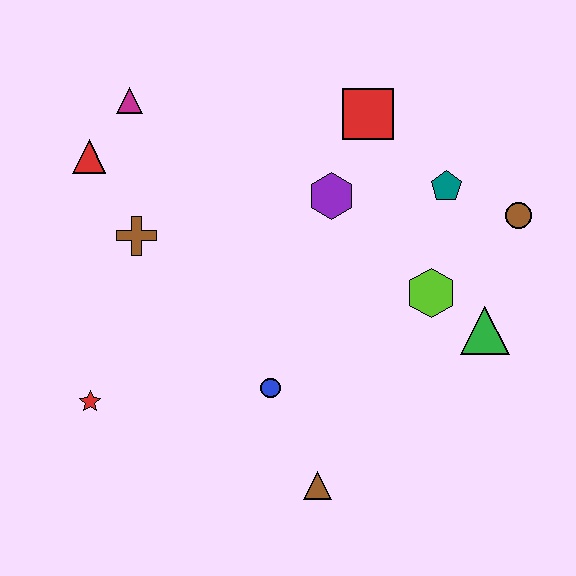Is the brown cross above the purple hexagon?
No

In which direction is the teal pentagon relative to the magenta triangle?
The teal pentagon is to the right of the magenta triangle.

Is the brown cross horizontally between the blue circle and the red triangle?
Yes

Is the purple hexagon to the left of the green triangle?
Yes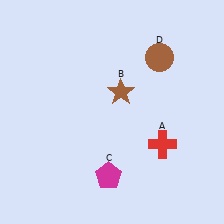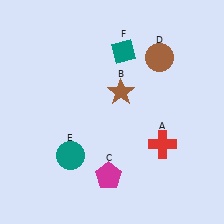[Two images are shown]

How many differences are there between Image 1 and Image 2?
There are 2 differences between the two images.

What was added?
A teal circle (E), a teal diamond (F) were added in Image 2.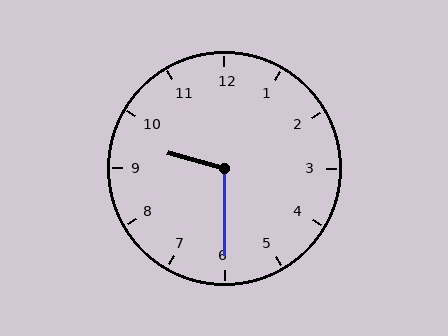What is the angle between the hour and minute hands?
Approximately 105 degrees.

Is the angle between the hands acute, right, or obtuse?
It is obtuse.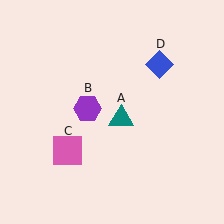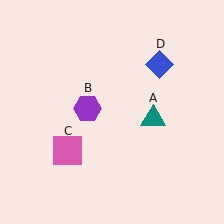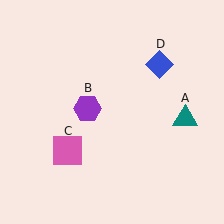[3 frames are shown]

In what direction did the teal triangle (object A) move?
The teal triangle (object A) moved right.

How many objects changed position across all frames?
1 object changed position: teal triangle (object A).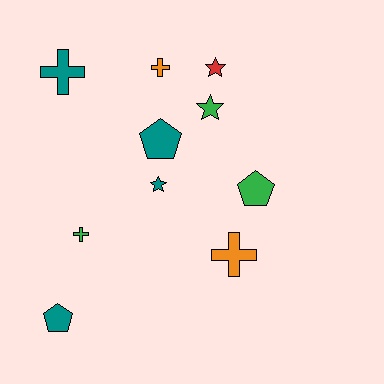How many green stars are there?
There is 1 green star.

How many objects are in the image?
There are 10 objects.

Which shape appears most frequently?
Cross, with 4 objects.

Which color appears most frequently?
Teal, with 4 objects.